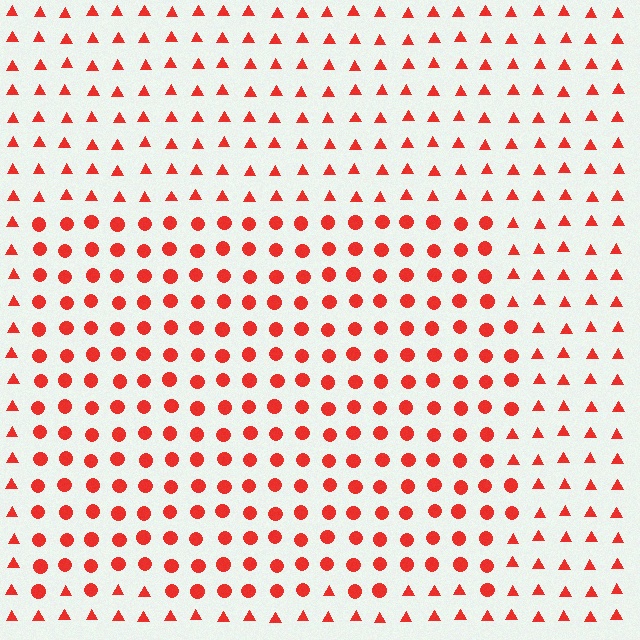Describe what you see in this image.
The image is filled with small red elements arranged in a uniform grid. A rectangle-shaped region contains circles, while the surrounding area contains triangles. The boundary is defined purely by the change in element shape.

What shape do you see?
I see a rectangle.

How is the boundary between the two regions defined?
The boundary is defined by a change in element shape: circles inside vs. triangles outside. All elements share the same color and spacing.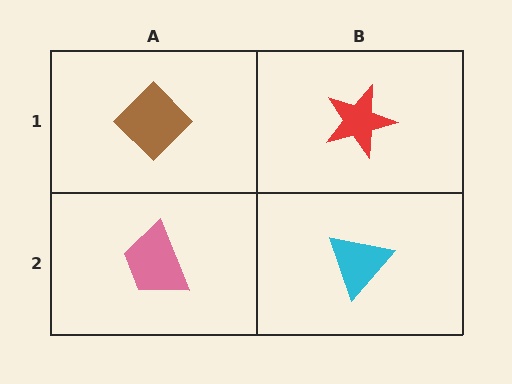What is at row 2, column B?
A cyan triangle.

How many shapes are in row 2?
2 shapes.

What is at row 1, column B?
A red star.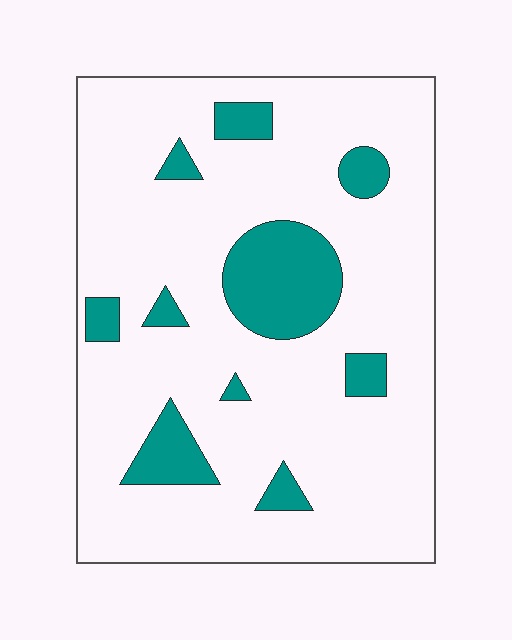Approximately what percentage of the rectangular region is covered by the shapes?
Approximately 15%.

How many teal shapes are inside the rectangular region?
10.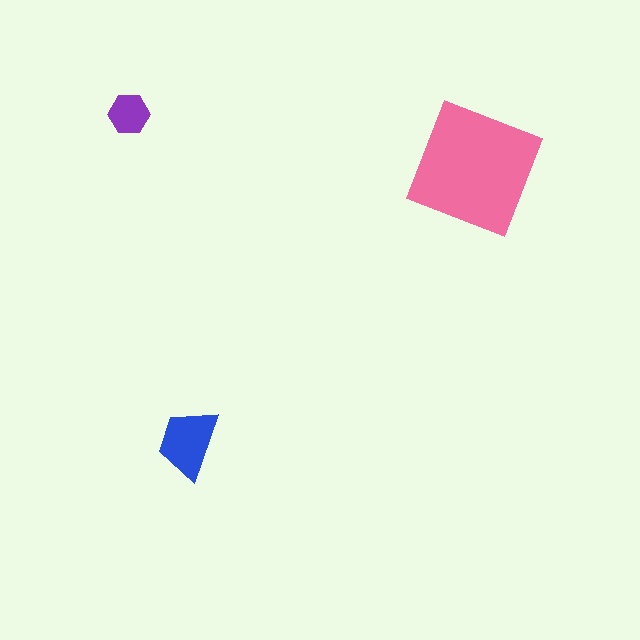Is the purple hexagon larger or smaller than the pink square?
Smaller.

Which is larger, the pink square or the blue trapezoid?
The pink square.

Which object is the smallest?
The purple hexagon.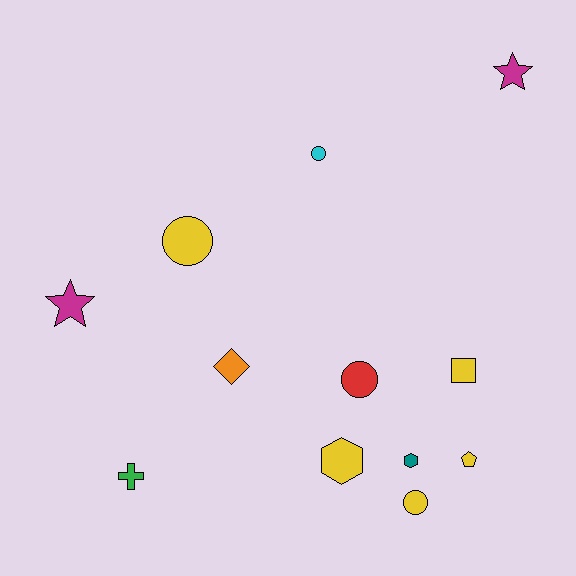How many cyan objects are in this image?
There is 1 cyan object.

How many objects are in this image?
There are 12 objects.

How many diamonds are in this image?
There is 1 diamond.